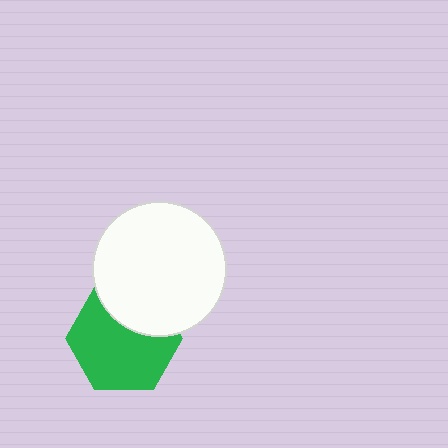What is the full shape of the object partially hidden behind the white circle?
The partially hidden object is a green hexagon.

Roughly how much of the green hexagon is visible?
Most of it is visible (roughly 70%).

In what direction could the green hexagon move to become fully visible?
The green hexagon could move down. That would shift it out from behind the white circle entirely.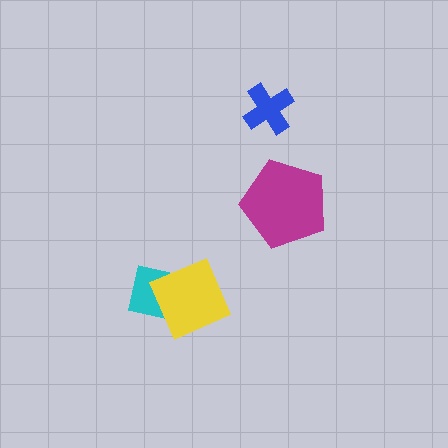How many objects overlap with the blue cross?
0 objects overlap with the blue cross.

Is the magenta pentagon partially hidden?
No, no other shape covers it.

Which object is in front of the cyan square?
The yellow square is in front of the cyan square.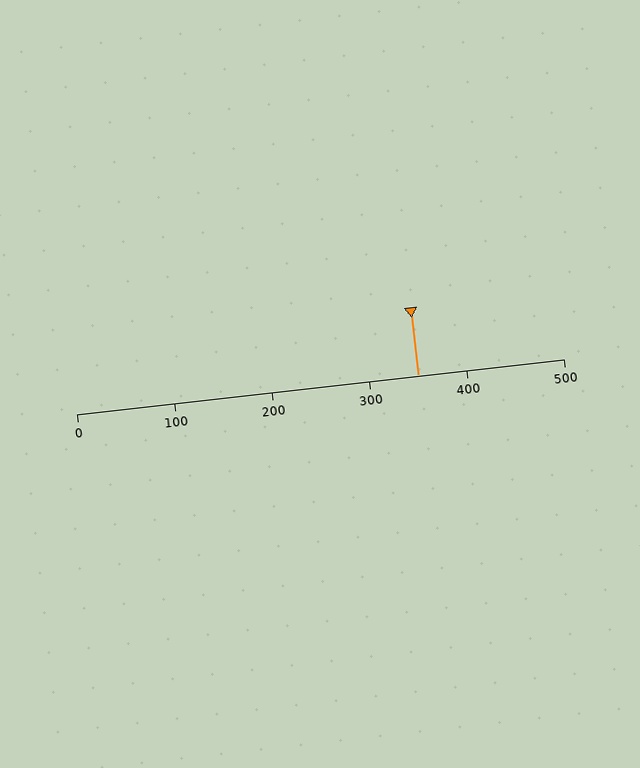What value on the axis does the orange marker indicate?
The marker indicates approximately 350.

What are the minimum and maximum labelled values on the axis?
The axis runs from 0 to 500.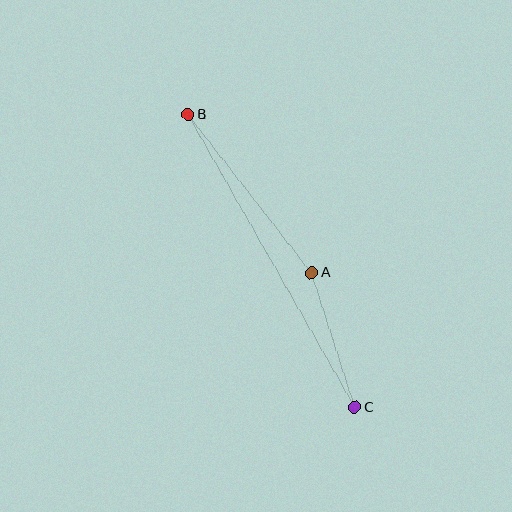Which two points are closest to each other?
Points A and C are closest to each other.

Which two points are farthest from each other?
Points B and C are farthest from each other.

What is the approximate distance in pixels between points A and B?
The distance between A and B is approximately 200 pixels.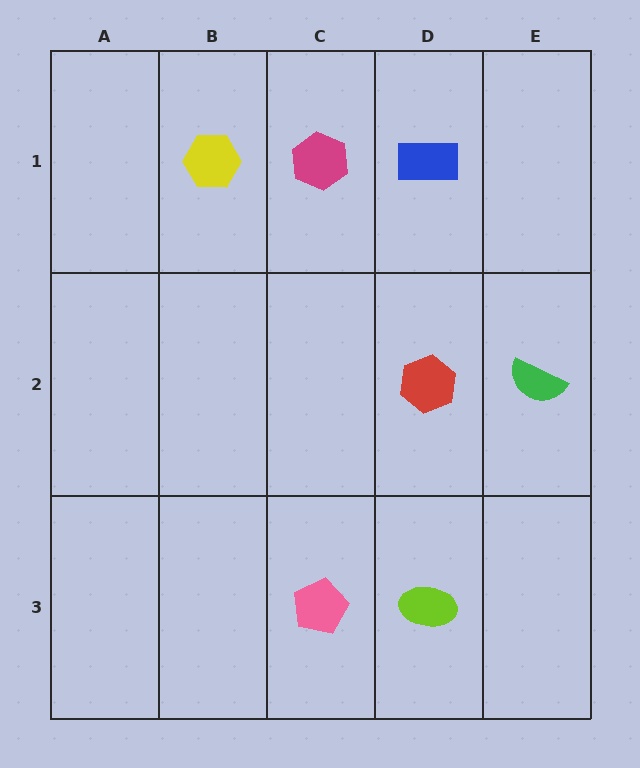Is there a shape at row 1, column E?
No, that cell is empty.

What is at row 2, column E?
A green semicircle.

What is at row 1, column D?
A blue rectangle.